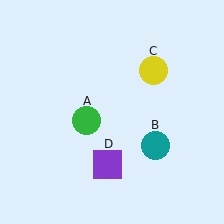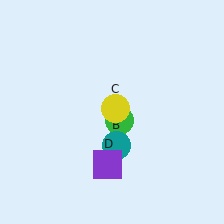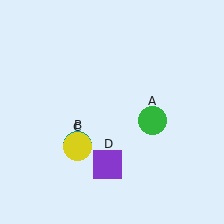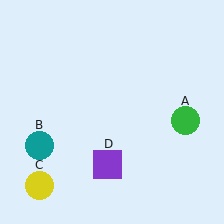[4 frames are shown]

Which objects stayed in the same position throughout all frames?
Purple square (object D) remained stationary.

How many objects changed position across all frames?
3 objects changed position: green circle (object A), teal circle (object B), yellow circle (object C).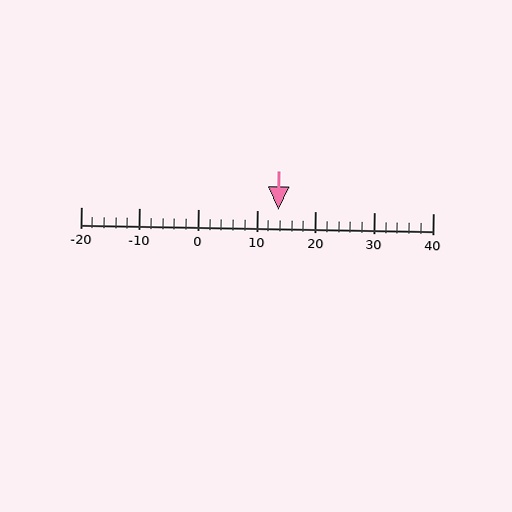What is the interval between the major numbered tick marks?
The major tick marks are spaced 10 units apart.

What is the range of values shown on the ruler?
The ruler shows values from -20 to 40.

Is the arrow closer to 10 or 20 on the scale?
The arrow is closer to 10.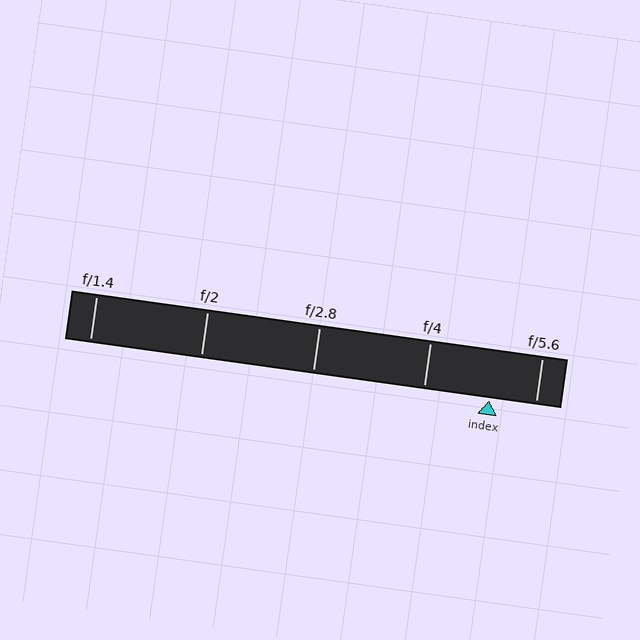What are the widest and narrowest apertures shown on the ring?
The widest aperture shown is f/1.4 and the narrowest is f/5.6.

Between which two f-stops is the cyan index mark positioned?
The index mark is between f/4 and f/5.6.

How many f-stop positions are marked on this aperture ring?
There are 5 f-stop positions marked.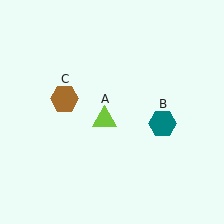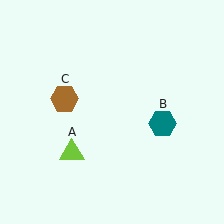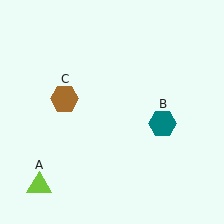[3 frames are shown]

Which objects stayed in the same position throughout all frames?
Teal hexagon (object B) and brown hexagon (object C) remained stationary.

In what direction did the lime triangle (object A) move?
The lime triangle (object A) moved down and to the left.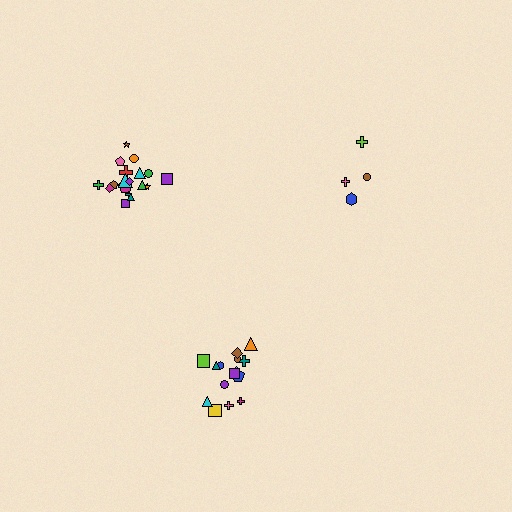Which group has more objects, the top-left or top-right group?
The top-left group.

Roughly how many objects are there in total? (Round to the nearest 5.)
Roughly 35 objects in total.